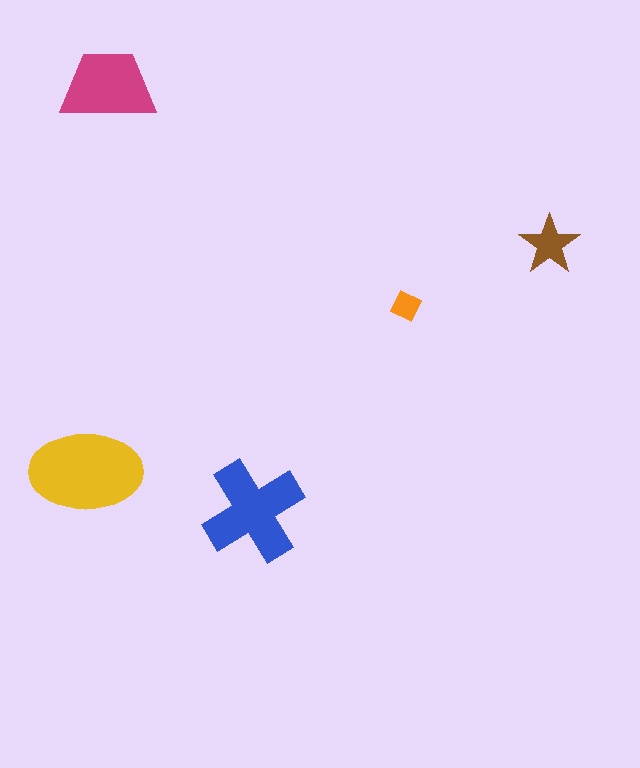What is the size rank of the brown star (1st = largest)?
4th.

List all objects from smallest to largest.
The orange diamond, the brown star, the magenta trapezoid, the blue cross, the yellow ellipse.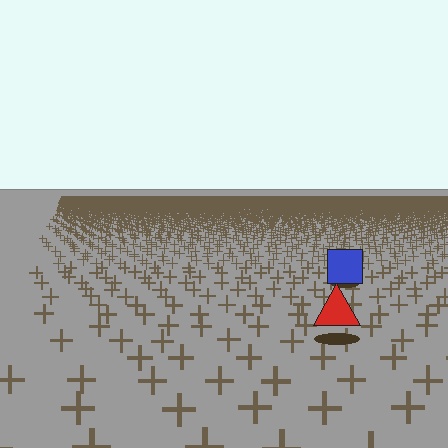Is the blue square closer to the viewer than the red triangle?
No. The red triangle is closer — you can tell from the texture gradient: the ground texture is coarser near it.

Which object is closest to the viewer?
The red triangle is closest. The texture marks near it are larger and more spread out.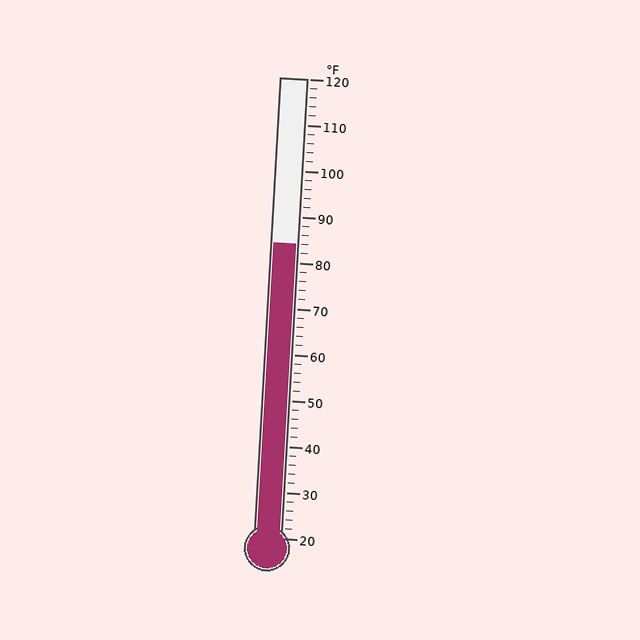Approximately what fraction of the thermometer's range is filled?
The thermometer is filled to approximately 65% of its range.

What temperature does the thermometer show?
The thermometer shows approximately 84°F.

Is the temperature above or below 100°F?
The temperature is below 100°F.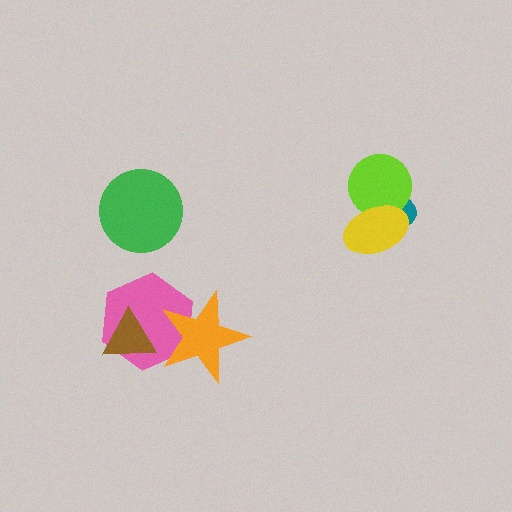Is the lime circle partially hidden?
Yes, it is partially covered by another shape.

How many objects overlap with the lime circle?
2 objects overlap with the lime circle.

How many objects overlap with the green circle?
0 objects overlap with the green circle.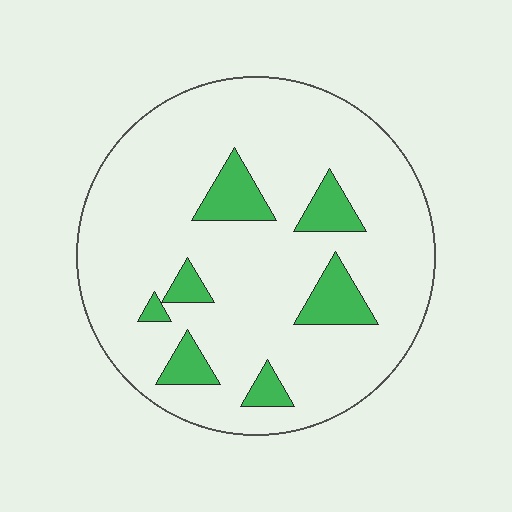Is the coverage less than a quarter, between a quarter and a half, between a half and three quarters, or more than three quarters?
Less than a quarter.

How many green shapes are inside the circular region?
7.